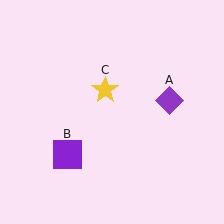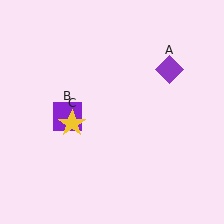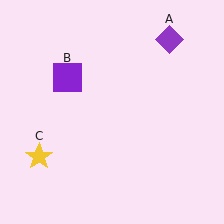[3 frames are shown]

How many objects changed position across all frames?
3 objects changed position: purple diamond (object A), purple square (object B), yellow star (object C).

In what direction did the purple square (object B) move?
The purple square (object B) moved up.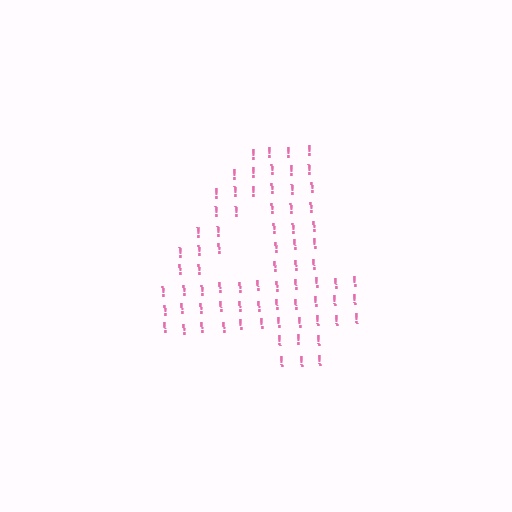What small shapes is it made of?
It is made of small exclamation marks.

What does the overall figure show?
The overall figure shows the digit 4.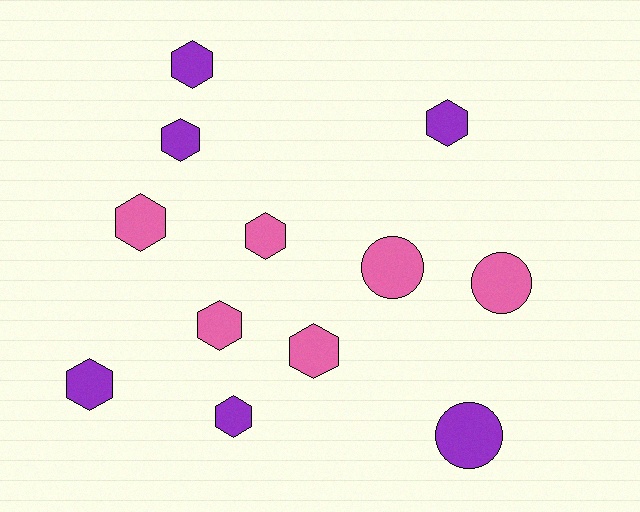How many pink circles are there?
There are 2 pink circles.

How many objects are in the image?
There are 12 objects.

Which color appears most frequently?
Purple, with 6 objects.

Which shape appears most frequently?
Hexagon, with 9 objects.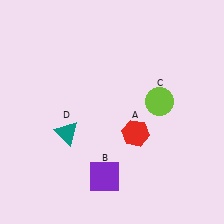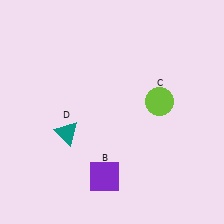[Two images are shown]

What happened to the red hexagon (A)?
The red hexagon (A) was removed in Image 2. It was in the bottom-right area of Image 1.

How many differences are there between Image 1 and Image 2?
There is 1 difference between the two images.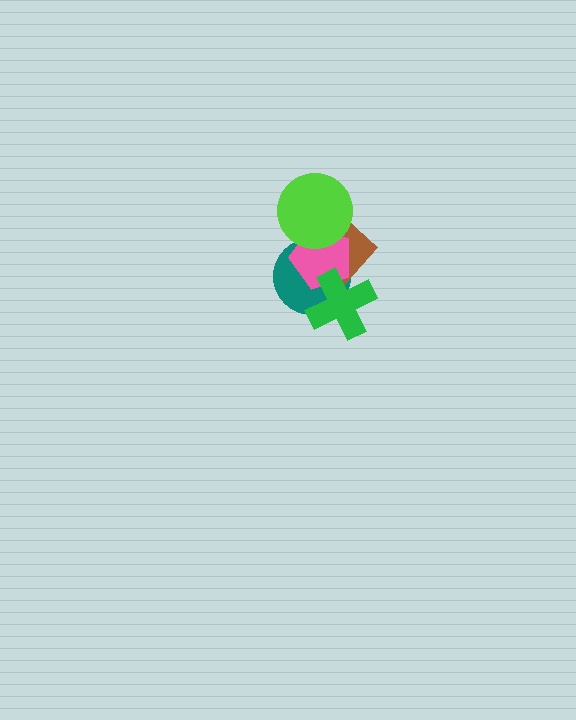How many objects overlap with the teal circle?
4 objects overlap with the teal circle.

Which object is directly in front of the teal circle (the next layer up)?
The brown diamond is directly in front of the teal circle.